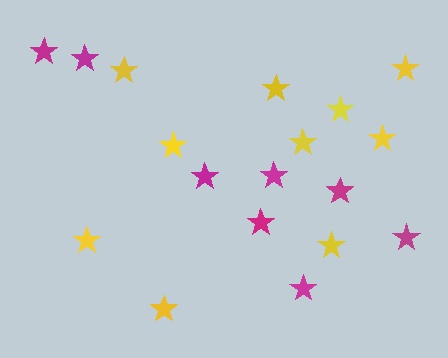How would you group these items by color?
There are 2 groups: one group of magenta stars (8) and one group of yellow stars (10).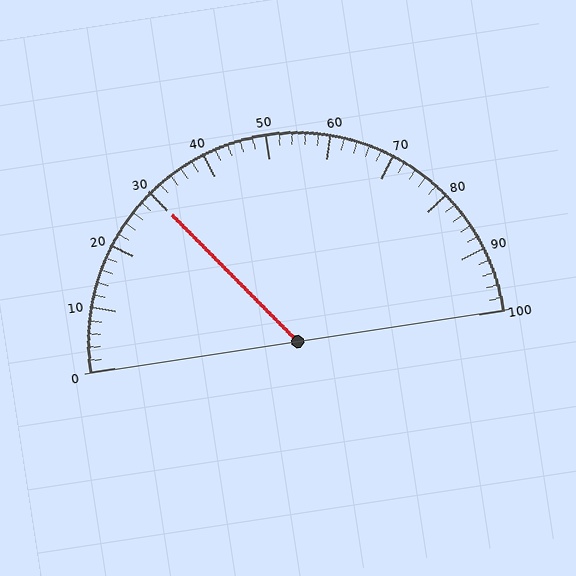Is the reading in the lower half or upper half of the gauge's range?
The reading is in the lower half of the range (0 to 100).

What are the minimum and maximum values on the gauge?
The gauge ranges from 0 to 100.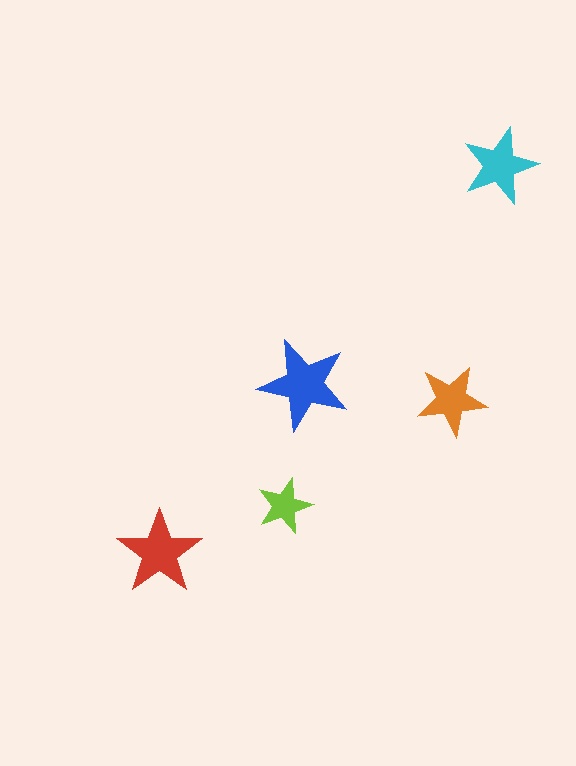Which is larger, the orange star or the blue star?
The blue one.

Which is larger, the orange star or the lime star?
The orange one.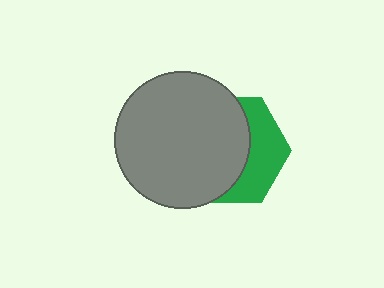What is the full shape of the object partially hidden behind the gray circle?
The partially hidden object is a green hexagon.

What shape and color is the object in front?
The object in front is a gray circle.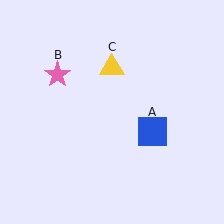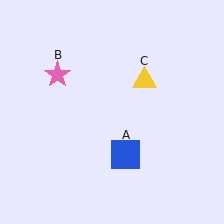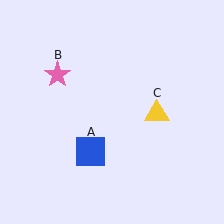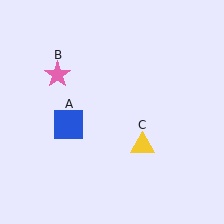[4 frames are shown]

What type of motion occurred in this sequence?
The blue square (object A), yellow triangle (object C) rotated clockwise around the center of the scene.